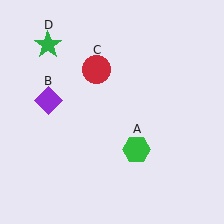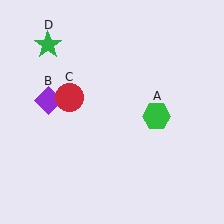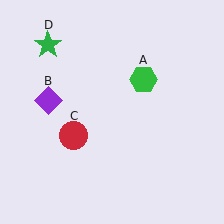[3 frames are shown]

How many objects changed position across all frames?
2 objects changed position: green hexagon (object A), red circle (object C).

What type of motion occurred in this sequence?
The green hexagon (object A), red circle (object C) rotated counterclockwise around the center of the scene.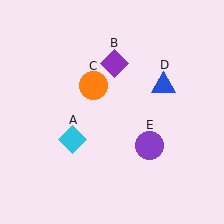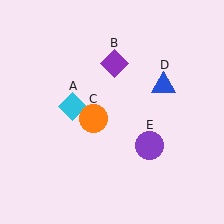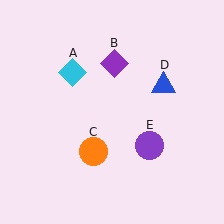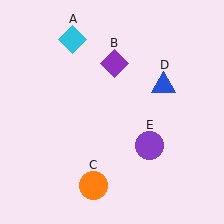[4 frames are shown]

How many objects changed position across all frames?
2 objects changed position: cyan diamond (object A), orange circle (object C).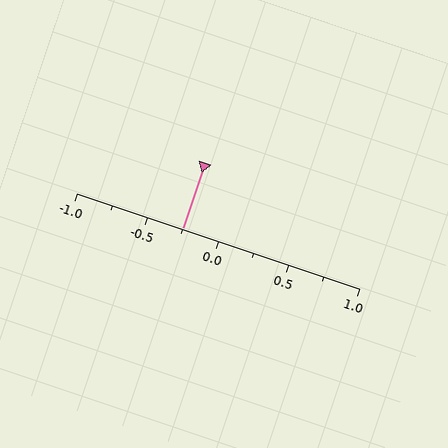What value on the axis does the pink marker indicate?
The marker indicates approximately -0.25.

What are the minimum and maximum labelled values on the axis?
The axis runs from -1.0 to 1.0.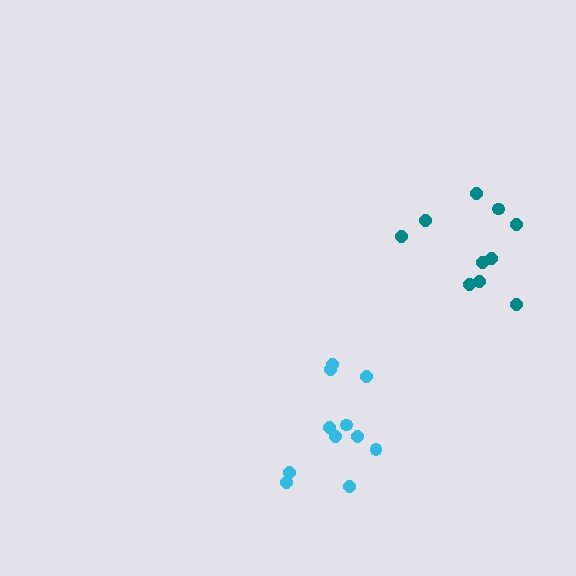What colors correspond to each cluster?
The clusters are colored: cyan, teal.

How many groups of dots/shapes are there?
There are 2 groups.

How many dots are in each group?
Group 1: 11 dots, Group 2: 10 dots (21 total).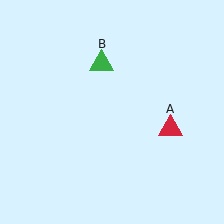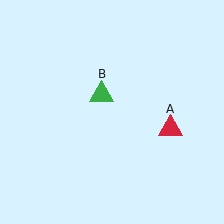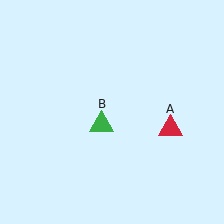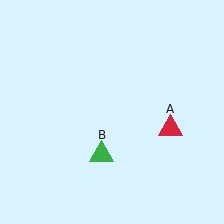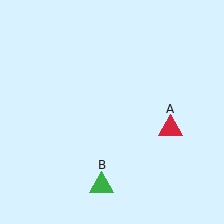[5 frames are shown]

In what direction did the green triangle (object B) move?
The green triangle (object B) moved down.